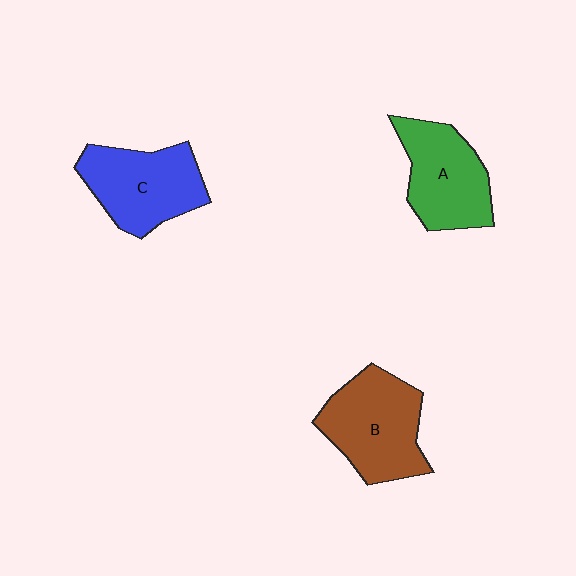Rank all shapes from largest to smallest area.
From largest to smallest: B (brown), C (blue), A (green).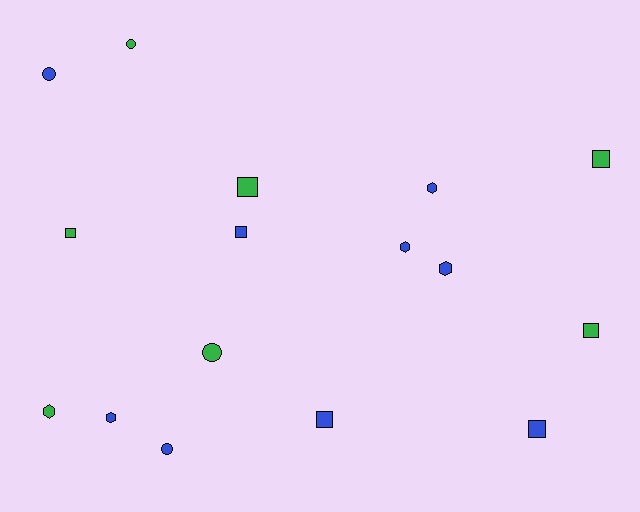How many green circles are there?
There are 2 green circles.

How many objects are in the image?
There are 16 objects.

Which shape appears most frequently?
Square, with 7 objects.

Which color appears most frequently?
Blue, with 9 objects.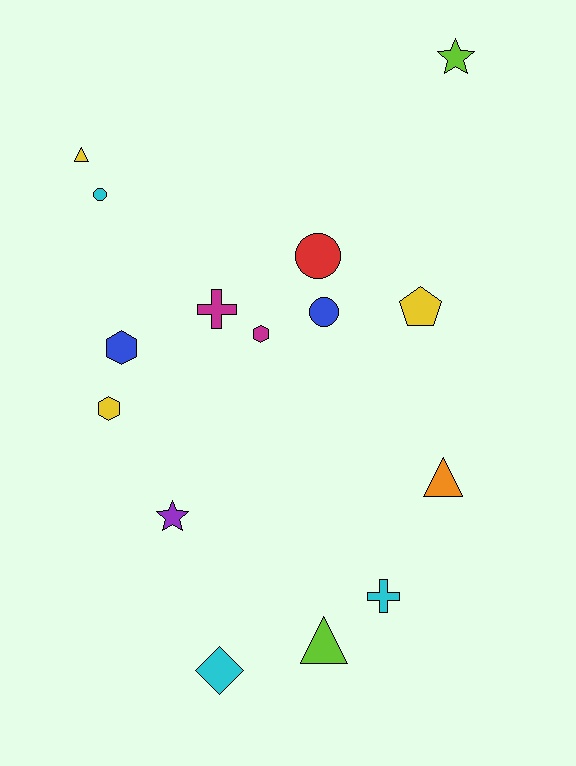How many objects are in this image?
There are 15 objects.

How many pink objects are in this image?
There are no pink objects.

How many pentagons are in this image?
There is 1 pentagon.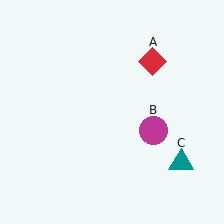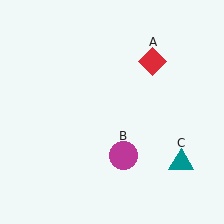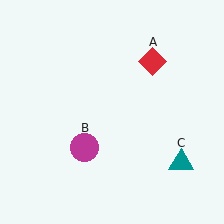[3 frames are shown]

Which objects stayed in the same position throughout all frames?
Red diamond (object A) and teal triangle (object C) remained stationary.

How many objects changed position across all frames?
1 object changed position: magenta circle (object B).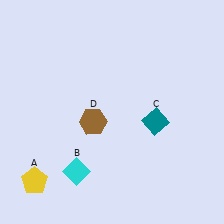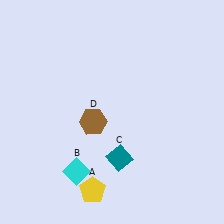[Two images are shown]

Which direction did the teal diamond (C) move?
The teal diamond (C) moved down.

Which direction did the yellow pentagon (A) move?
The yellow pentagon (A) moved right.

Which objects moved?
The objects that moved are: the yellow pentagon (A), the teal diamond (C).